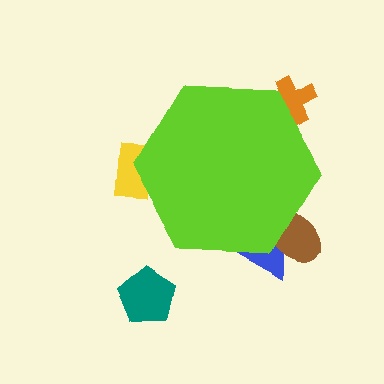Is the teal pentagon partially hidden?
No, the teal pentagon is fully visible.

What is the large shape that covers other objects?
A lime hexagon.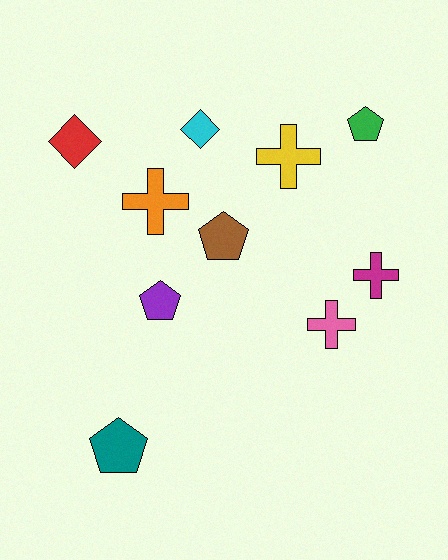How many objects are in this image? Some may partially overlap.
There are 10 objects.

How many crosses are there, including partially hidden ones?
There are 4 crosses.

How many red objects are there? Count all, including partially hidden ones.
There is 1 red object.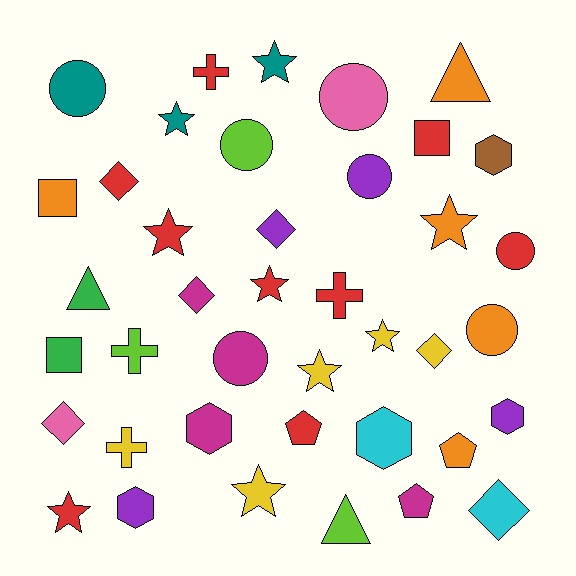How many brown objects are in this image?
There is 1 brown object.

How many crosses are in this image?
There are 4 crosses.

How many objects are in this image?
There are 40 objects.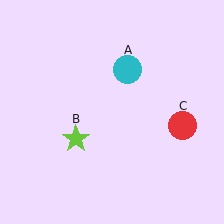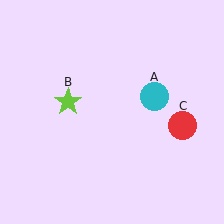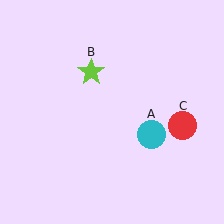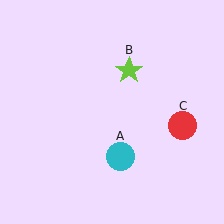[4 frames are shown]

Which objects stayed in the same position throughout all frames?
Red circle (object C) remained stationary.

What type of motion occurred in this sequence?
The cyan circle (object A), lime star (object B) rotated clockwise around the center of the scene.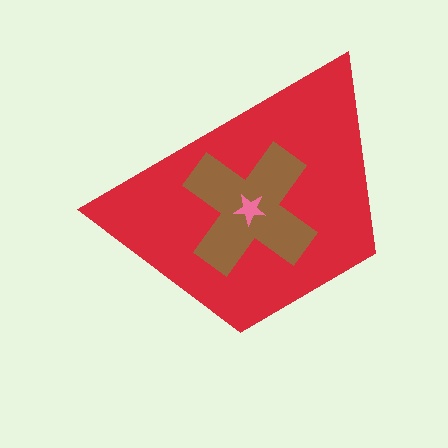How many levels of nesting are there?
3.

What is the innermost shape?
The pink star.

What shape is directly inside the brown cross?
The pink star.